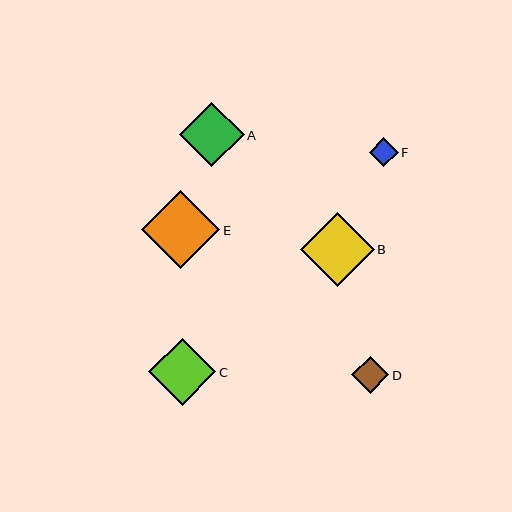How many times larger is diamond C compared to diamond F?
Diamond C is approximately 2.3 times the size of diamond F.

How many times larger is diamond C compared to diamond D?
Diamond C is approximately 1.8 times the size of diamond D.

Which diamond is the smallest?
Diamond F is the smallest with a size of approximately 29 pixels.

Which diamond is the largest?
Diamond E is the largest with a size of approximately 78 pixels.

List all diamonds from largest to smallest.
From largest to smallest: E, B, C, A, D, F.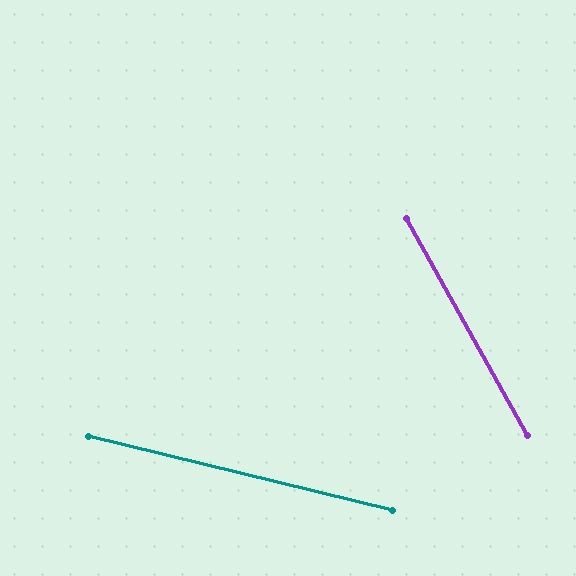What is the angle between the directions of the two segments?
Approximately 47 degrees.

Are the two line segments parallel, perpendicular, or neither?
Neither parallel nor perpendicular — they differ by about 47°.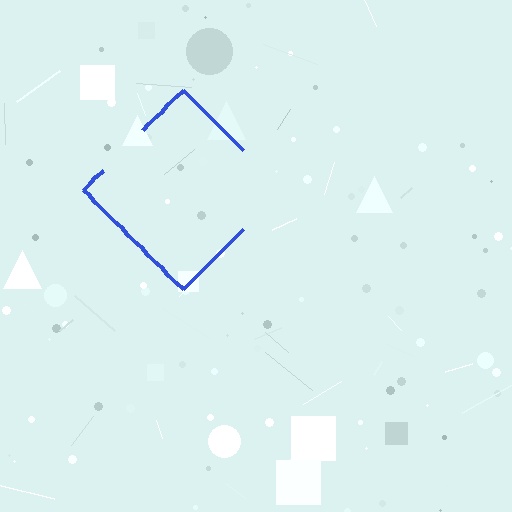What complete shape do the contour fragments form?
The contour fragments form a diamond.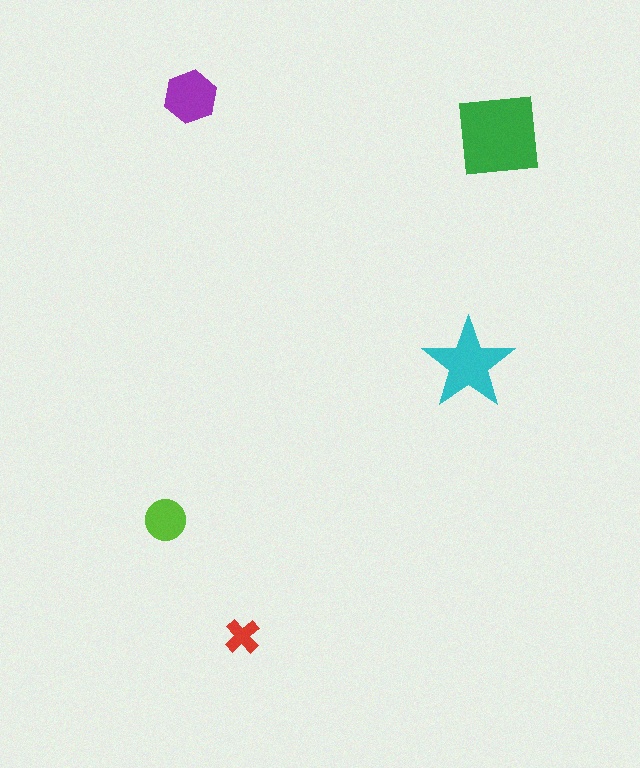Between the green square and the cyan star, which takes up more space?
The green square.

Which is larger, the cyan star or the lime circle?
The cyan star.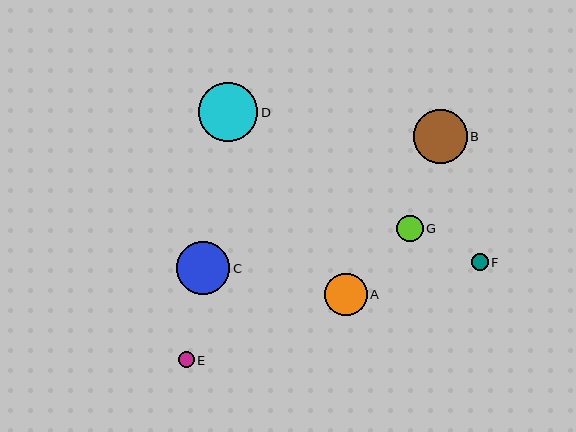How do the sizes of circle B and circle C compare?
Circle B and circle C are approximately the same size.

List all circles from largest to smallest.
From largest to smallest: D, B, C, A, G, F, E.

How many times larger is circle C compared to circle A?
Circle C is approximately 1.3 times the size of circle A.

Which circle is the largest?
Circle D is the largest with a size of approximately 59 pixels.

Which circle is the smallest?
Circle E is the smallest with a size of approximately 16 pixels.